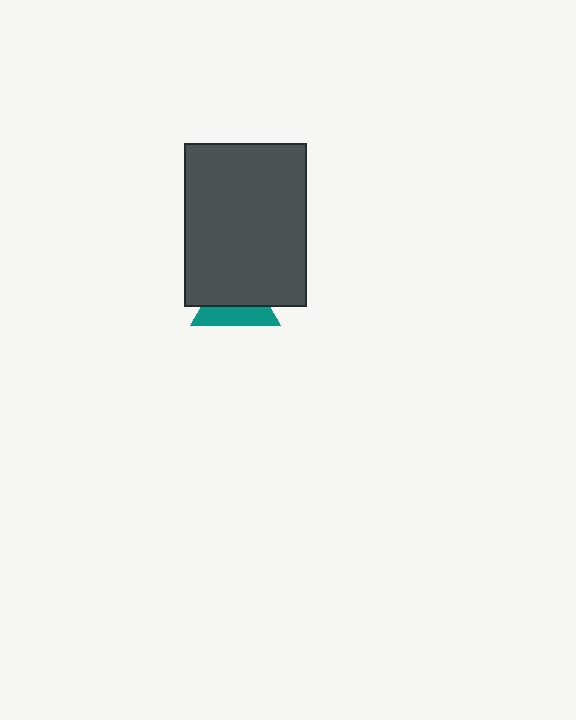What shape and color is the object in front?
The object in front is a dark gray rectangle.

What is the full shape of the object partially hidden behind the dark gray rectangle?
The partially hidden object is a teal triangle.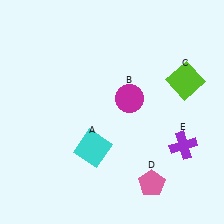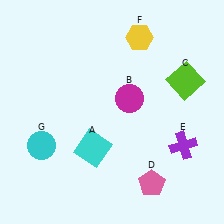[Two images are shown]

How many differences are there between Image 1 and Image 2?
There are 2 differences between the two images.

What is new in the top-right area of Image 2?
A yellow hexagon (F) was added in the top-right area of Image 2.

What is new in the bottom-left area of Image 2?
A cyan circle (G) was added in the bottom-left area of Image 2.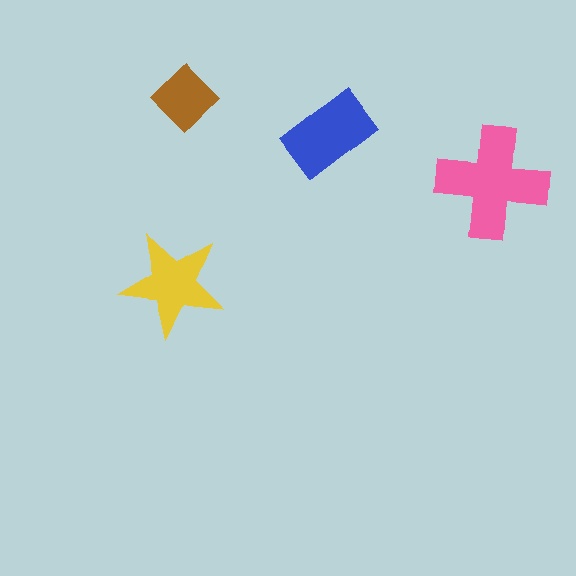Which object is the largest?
The pink cross.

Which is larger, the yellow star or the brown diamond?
The yellow star.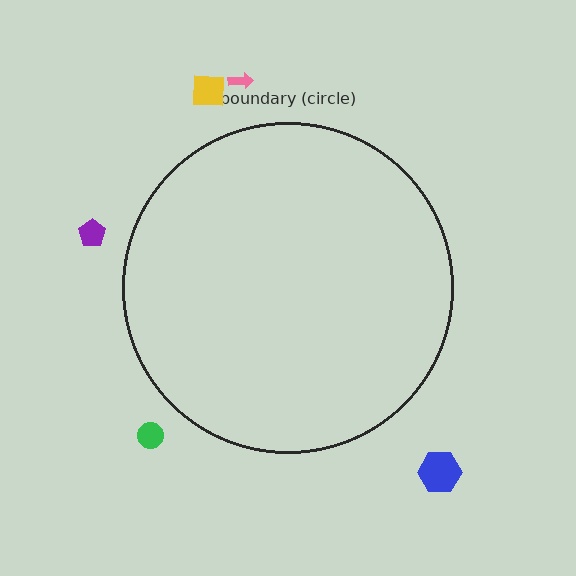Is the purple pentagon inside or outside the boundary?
Outside.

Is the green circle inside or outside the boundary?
Outside.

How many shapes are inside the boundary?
0 inside, 5 outside.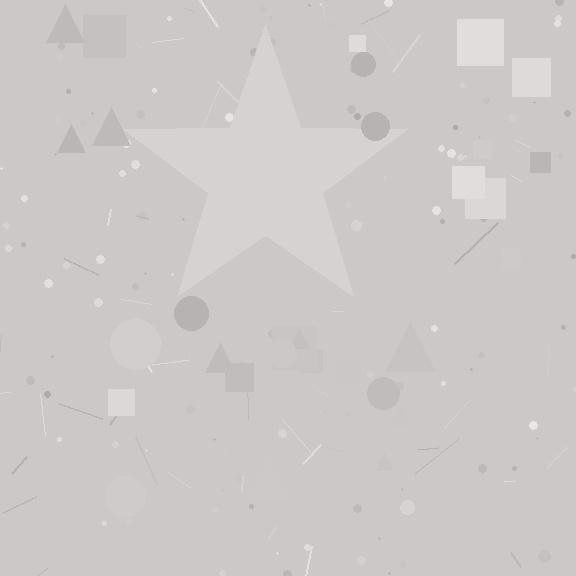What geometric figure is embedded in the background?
A star is embedded in the background.